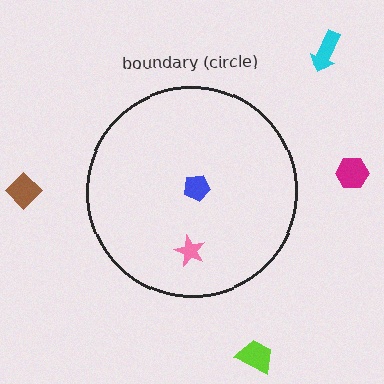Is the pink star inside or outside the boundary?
Inside.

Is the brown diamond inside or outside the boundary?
Outside.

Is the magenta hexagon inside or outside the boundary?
Outside.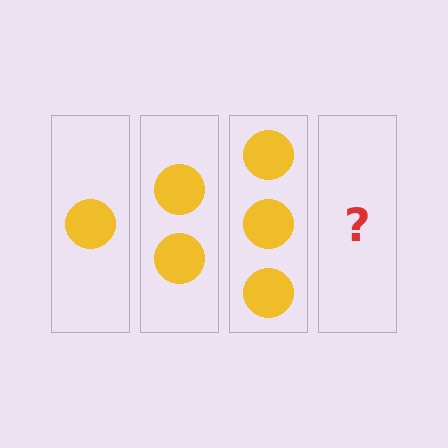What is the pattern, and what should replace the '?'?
The pattern is that each step adds one more circle. The '?' should be 4 circles.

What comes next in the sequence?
The next element should be 4 circles.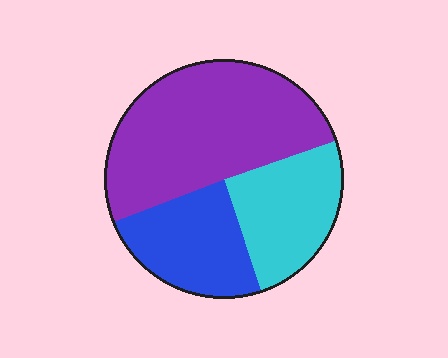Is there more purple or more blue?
Purple.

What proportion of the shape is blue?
Blue covers about 25% of the shape.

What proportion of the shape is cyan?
Cyan covers around 25% of the shape.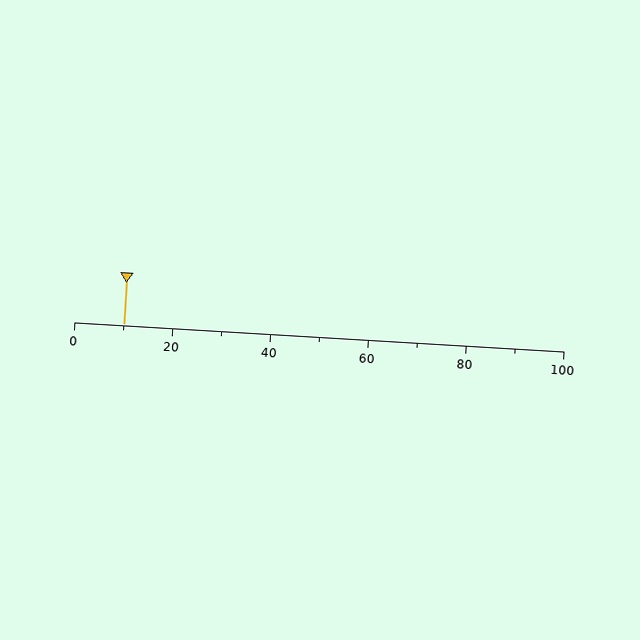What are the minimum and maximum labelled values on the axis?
The axis runs from 0 to 100.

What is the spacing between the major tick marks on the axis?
The major ticks are spaced 20 apart.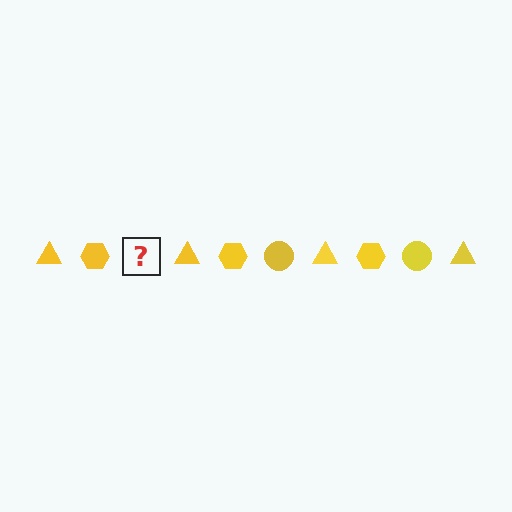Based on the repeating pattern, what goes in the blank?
The blank should be a yellow circle.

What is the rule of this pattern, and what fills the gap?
The rule is that the pattern cycles through triangle, hexagon, circle shapes in yellow. The gap should be filled with a yellow circle.